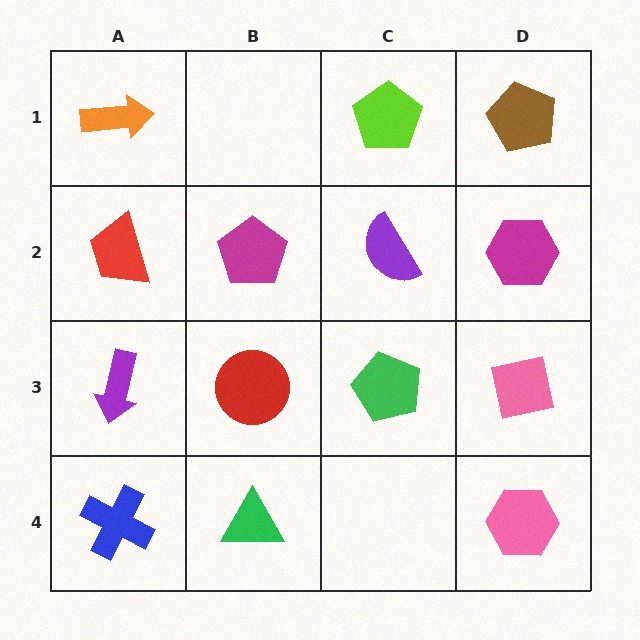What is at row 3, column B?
A red circle.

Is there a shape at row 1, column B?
No, that cell is empty.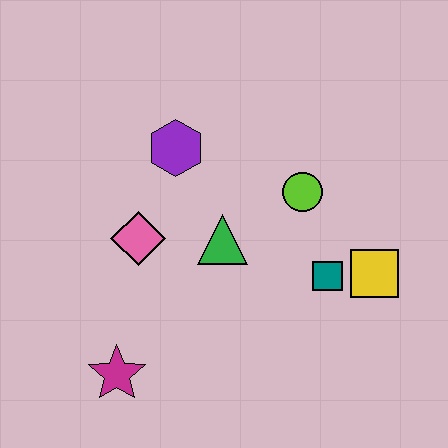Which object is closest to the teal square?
The yellow square is closest to the teal square.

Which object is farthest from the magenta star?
The yellow square is farthest from the magenta star.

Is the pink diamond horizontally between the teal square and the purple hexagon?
No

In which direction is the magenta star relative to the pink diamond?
The magenta star is below the pink diamond.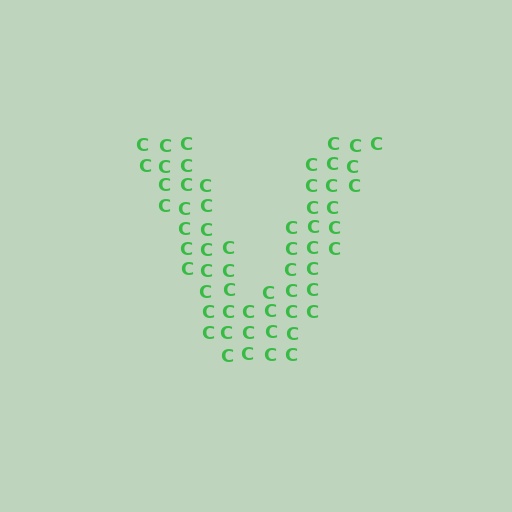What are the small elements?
The small elements are letter C's.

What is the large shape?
The large shape is the letter V.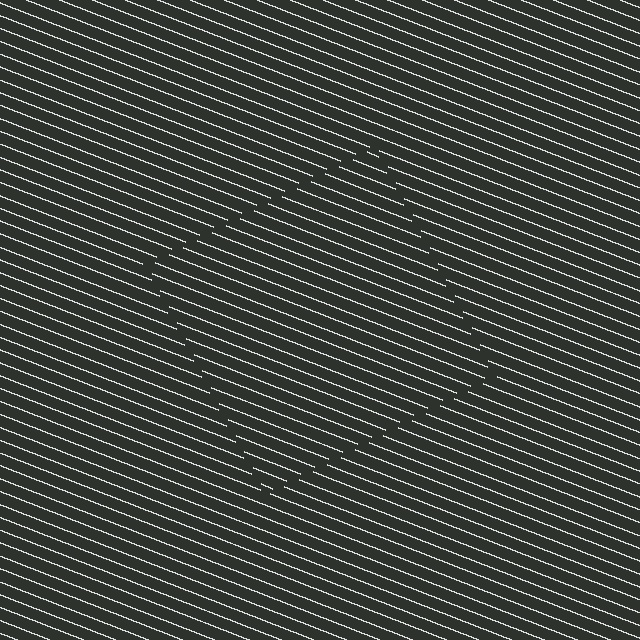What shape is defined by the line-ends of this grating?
An illusory square. The interior of the shape contains the same grating, shifted by half a period — the contour is defined by the phase discontinuity where line-ends from the inner and outer gratings abut.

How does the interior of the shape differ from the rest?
The interior of the shape contains the same grating, shifted by half a period — the contour is defined by the phase discontinuity where line-ends from the inner and outer gratings abut.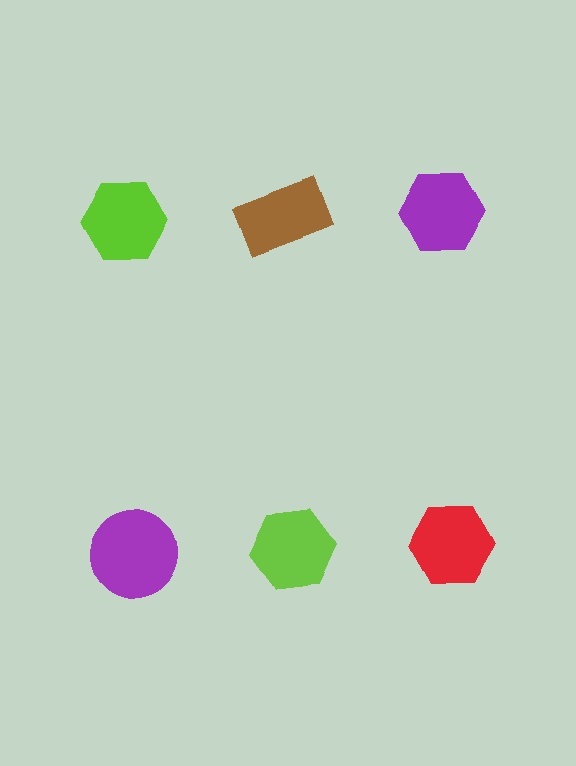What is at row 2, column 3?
A red hexagon.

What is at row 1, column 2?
A brown rectangle.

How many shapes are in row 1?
3 shapes.